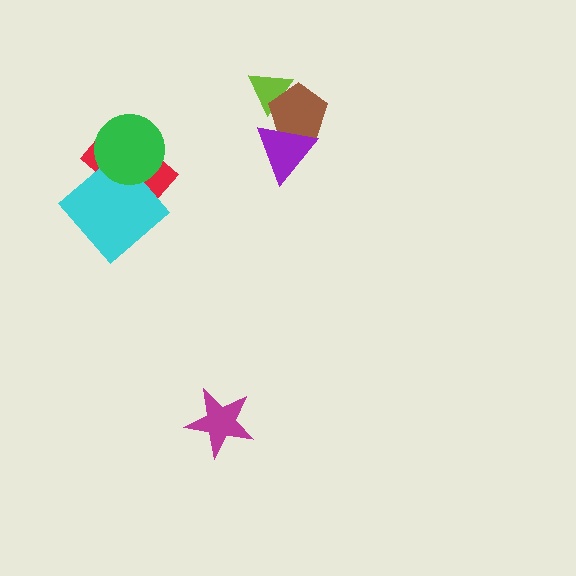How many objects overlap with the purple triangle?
1 object overlaps with the purple triangle.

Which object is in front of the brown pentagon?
The purple triangle is in front of the brown pentagon.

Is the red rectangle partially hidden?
Yes, it is partially covered by another shape.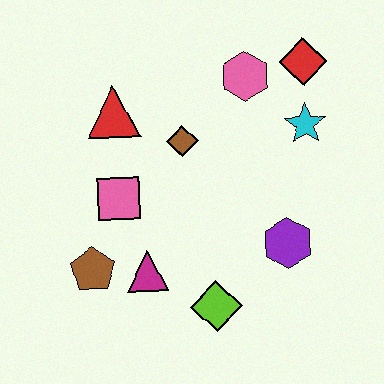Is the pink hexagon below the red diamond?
Yes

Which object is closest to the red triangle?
The brown diamond is closest to the red triangle.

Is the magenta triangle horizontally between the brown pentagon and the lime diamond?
Yes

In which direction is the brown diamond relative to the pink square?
The brown diamond is to the right of the pink square.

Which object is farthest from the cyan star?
The brown pentagon is farthest from the cyan star.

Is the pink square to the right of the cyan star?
No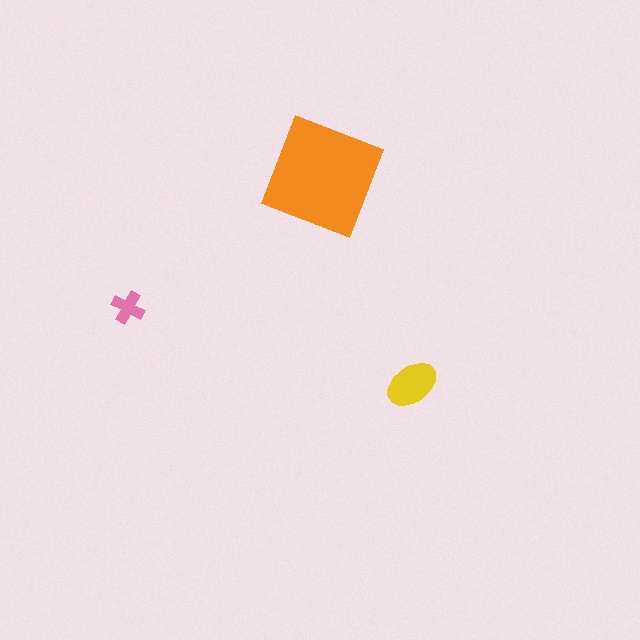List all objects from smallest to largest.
The pink cross, the yellow ellipse, the orange square.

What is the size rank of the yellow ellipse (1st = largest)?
2nd.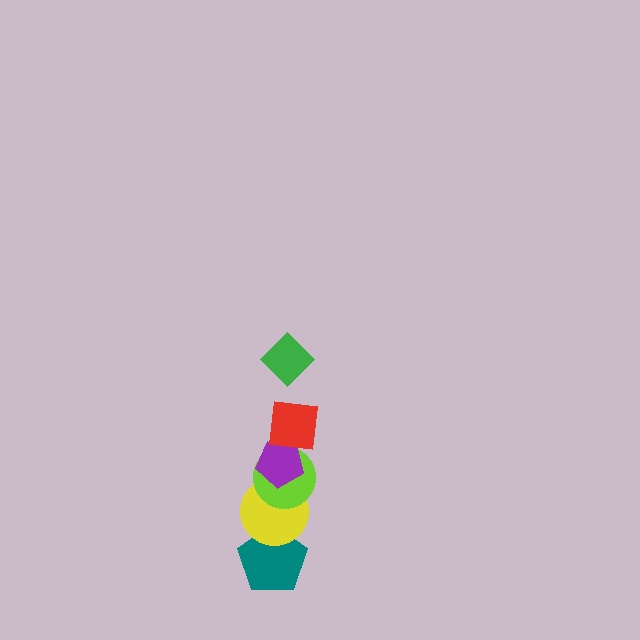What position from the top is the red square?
The red square is 2nd from the top.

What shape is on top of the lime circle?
The purple pentagon is on top of the lime circle.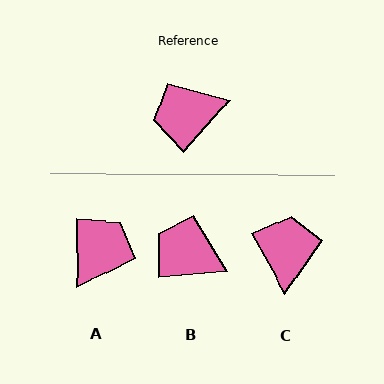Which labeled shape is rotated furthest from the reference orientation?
A, about 137 degrees away.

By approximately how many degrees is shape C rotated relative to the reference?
Approximately 109 degrees clockwise.